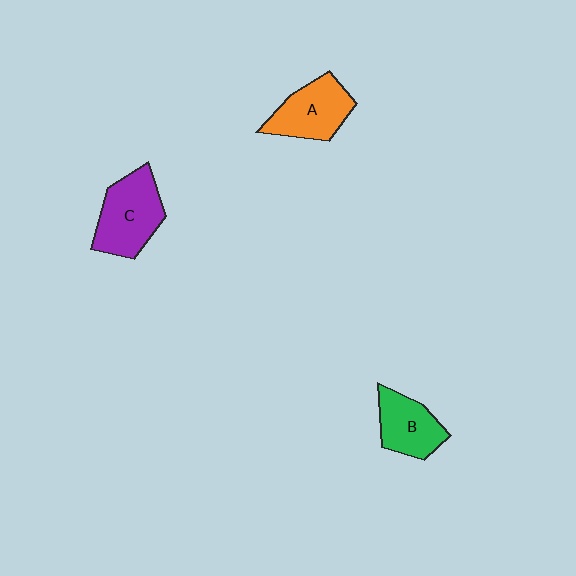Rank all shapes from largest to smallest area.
From largest to smallest: C (purple), A (orange), B (green).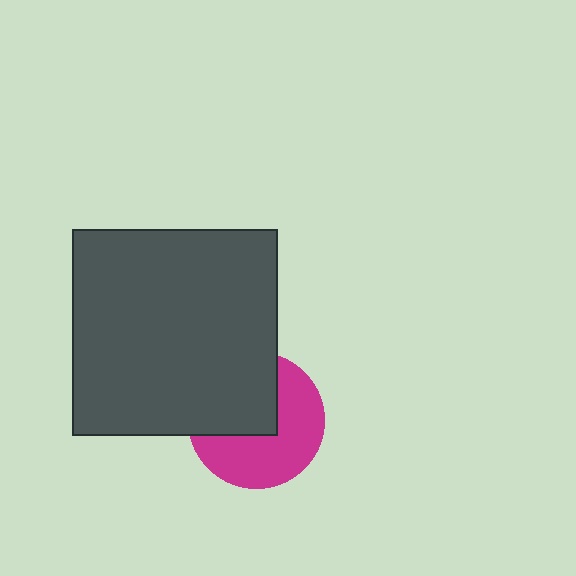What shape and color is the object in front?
The object in front is a dark gray square.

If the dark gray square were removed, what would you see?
You would see the complete magenta circle.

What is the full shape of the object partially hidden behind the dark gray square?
The partially hidden object is a magenta circle.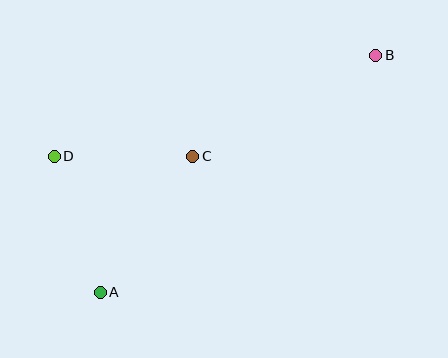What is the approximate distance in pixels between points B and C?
The distance between B and C is approximately 209 pixels.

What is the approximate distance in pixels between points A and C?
The distance between A and C is approximately 165 pixels.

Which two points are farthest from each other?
Points A and B are farthest from each other.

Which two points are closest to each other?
Points C and D are closest to each other.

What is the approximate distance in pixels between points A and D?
The distance between A and D is approximately 144 pixels.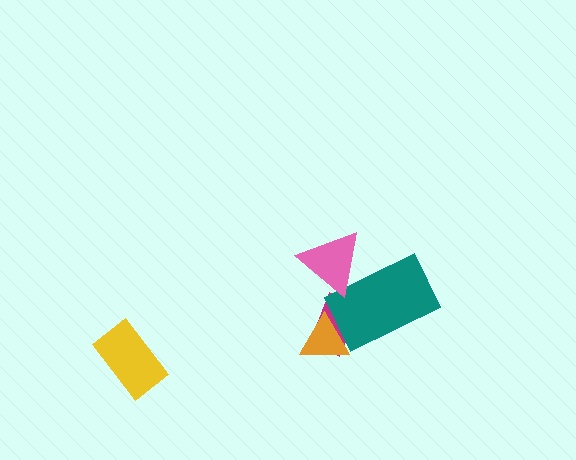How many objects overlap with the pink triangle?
1 object overlaps with the pink triangle.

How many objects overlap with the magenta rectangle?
2 objects overlap with the magenta rectangle.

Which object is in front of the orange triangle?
The teal rectangle is in front of the orange triangle.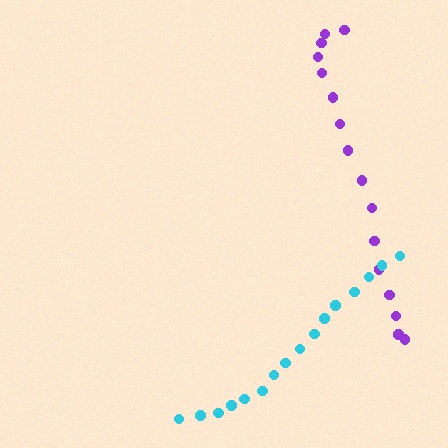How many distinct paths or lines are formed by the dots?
There are 2 distinct paths.